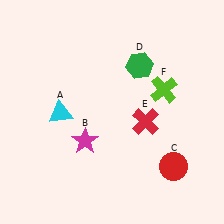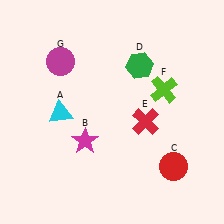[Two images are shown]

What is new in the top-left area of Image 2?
A magenta circle (G) was added in the top-left area of Image 2.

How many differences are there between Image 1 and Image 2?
There is 1 difference between the two images.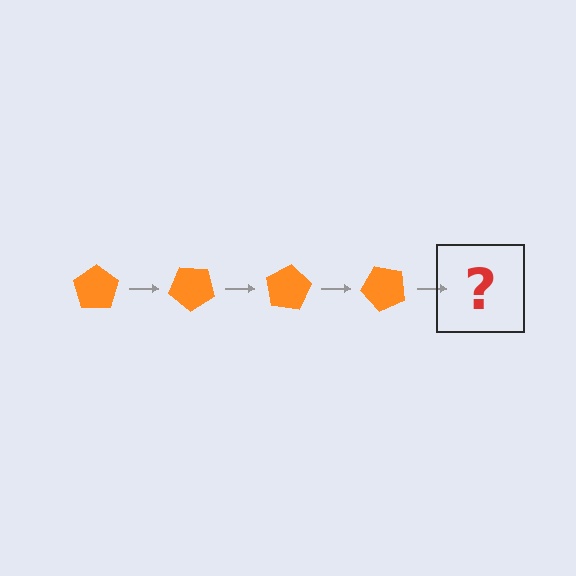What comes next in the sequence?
The next element should be an orange pentagon rotated 160 degrees.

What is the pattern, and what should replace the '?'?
The pattern is that the pentagon rotates 40 degrees each step. The '?' should be an orange pentagon rotated 160 degrees.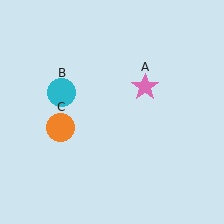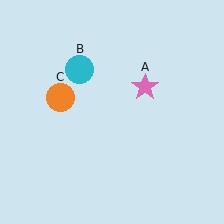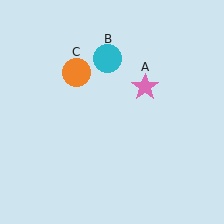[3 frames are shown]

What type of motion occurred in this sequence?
The cyan circle (object B), orange circle (object C) rotated clockwise around the center of the scene.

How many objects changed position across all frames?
2 objects changed position: cyan circle (object B), orange circle (object C).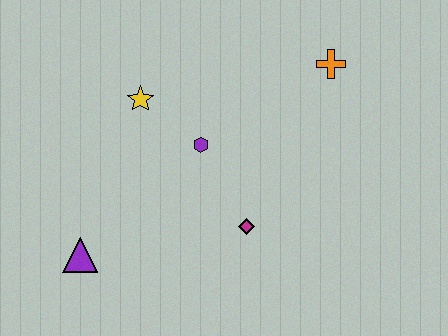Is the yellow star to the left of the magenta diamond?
Yes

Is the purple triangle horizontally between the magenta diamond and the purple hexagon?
No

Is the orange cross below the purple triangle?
No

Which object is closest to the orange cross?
The purple hexagon is closest to the orange cross.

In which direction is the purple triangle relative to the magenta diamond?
The purple triangle is to the left of the magenta diamond.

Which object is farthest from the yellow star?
The orange cross is farthest from the yellow star.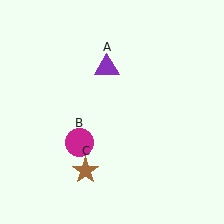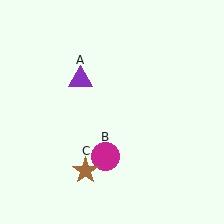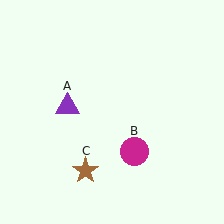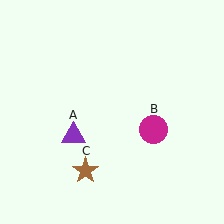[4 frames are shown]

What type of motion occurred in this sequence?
The purple triangle (object A), magenta circle (object B) rotated counterclockwise around the center of the scene.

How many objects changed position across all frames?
2 objects changed position: purple triangle (object A), magenta circle (object B).